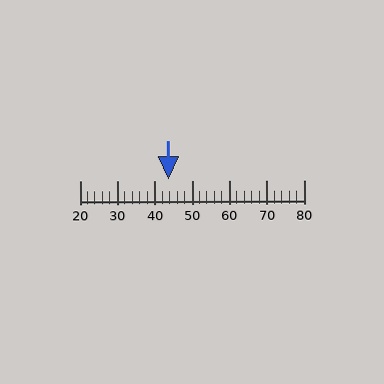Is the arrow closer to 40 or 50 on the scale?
The arrow is closer to 40.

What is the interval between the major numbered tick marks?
The major tick marks are spaced 10 units apart.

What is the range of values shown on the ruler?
The ruler shows values from 20 to 80.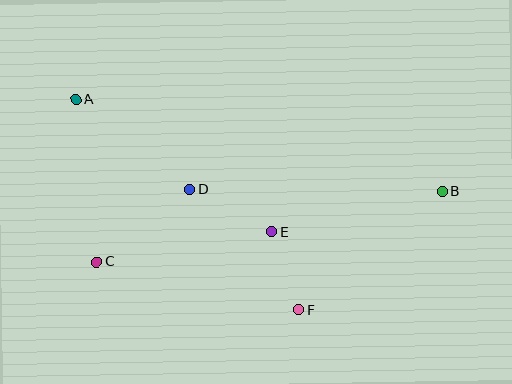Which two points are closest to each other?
Points E and F are closest to each other.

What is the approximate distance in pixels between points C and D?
The distance between C and D is approximately 118 pixels.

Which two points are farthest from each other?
Points A and B are farthest from each other.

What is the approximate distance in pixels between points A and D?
The distance between A and D is approximately 145 pixels.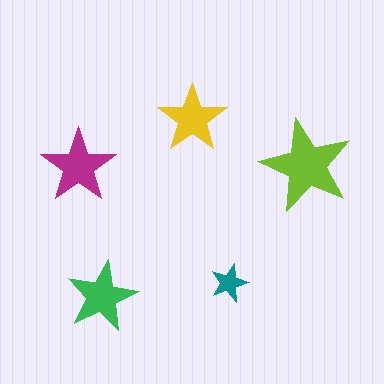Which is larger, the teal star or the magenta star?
The magenta one.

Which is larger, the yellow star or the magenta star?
The magenta one.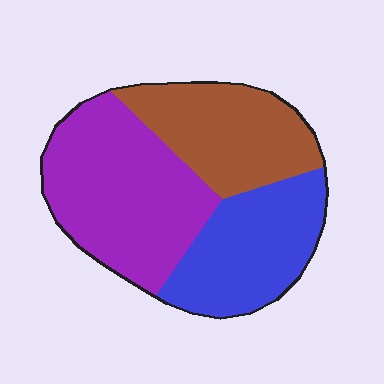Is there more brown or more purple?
Purple.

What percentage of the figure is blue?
Blue takes up about one third (1/3) of the figure.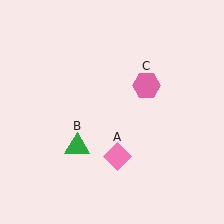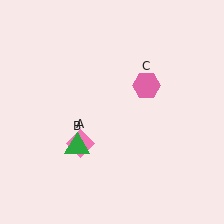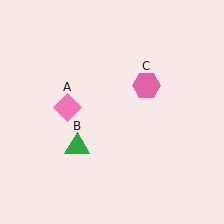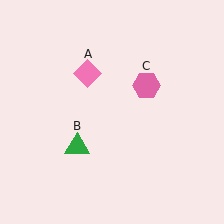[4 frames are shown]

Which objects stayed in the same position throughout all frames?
Green triangle (object B) and pink hexagon (object C) remained stationary.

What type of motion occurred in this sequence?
The pink diamond (object A) rotated clockwise around the center of the scene.